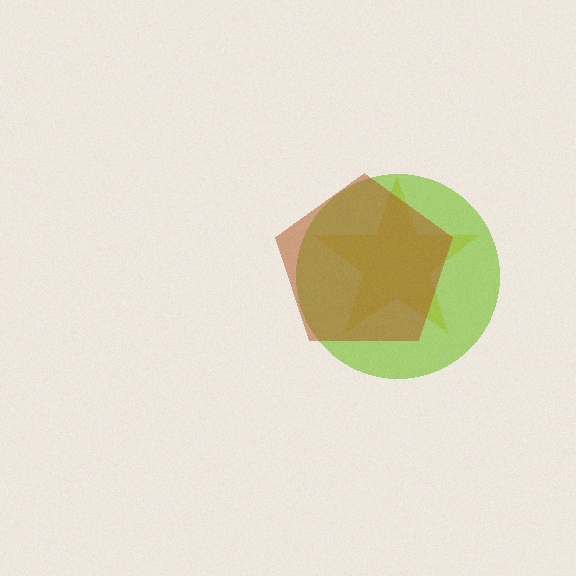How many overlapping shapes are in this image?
There are 3 overlapping shapes in the image.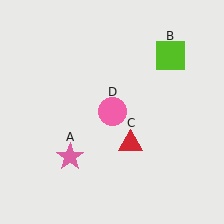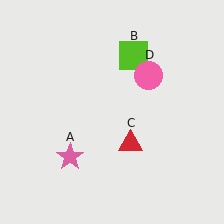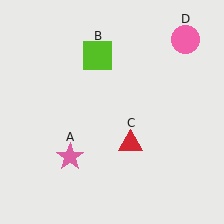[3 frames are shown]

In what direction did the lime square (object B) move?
The lime square (object B) moved left.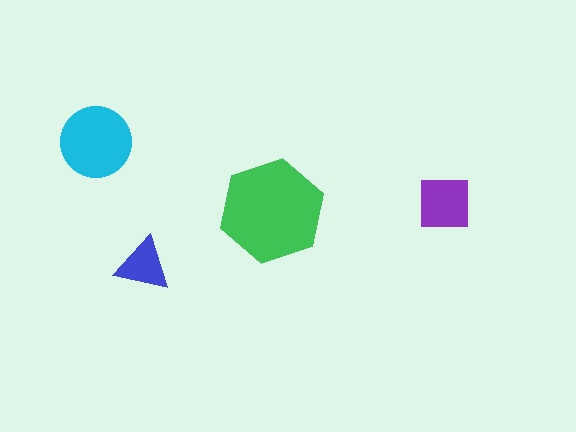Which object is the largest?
The green hexagon.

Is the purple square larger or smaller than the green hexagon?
Smaller.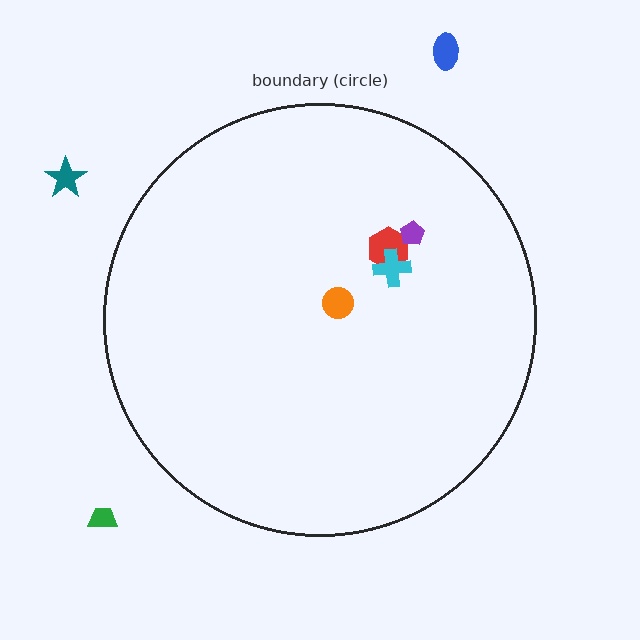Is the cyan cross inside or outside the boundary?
Inside.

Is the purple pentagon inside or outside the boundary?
Inside.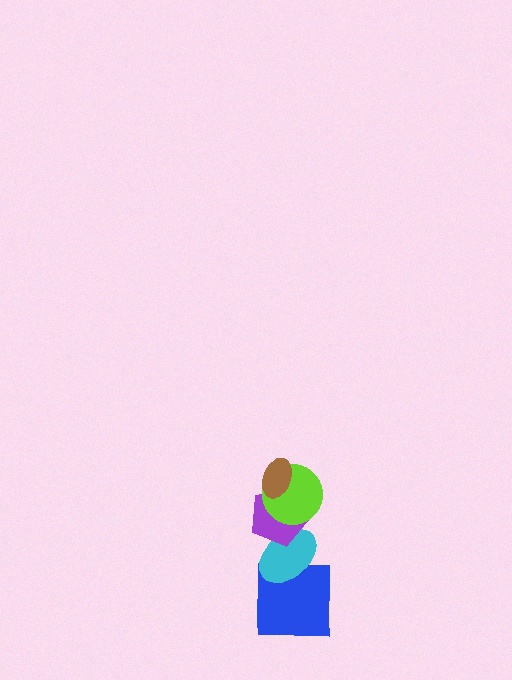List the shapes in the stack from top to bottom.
From top to bottom: the brown ellipse, the lime circle, the purple pentagon, the cyan ellipse, the blue square.